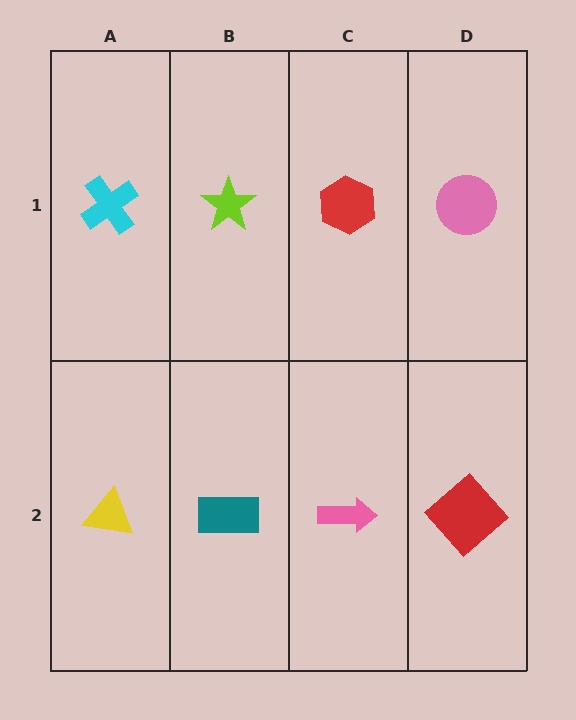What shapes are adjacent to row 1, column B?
A teal rectangle (row 2, column B), a cyan cross (row 1, column A), a red hexagon (row 1, column C).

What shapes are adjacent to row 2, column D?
A pink circle (row 1, column D), a pink arrow (row 2, column C).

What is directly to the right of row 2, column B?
A pink arrow.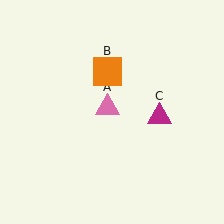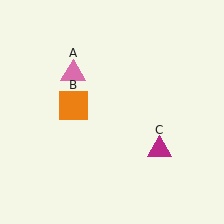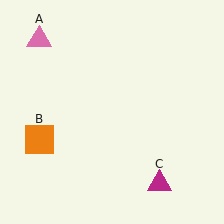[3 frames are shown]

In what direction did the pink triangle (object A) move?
The pink triangle (object A) moved up and to the left.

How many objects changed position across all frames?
3 objects changed position: pink triangle (object A), orange square (object B), magenta triangle (object C).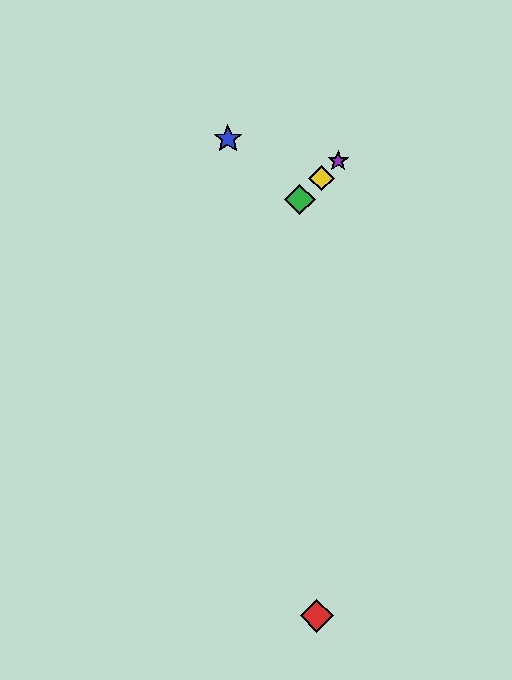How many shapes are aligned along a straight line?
3 shapes (the green diamond, the yellow diamond, the purple star) are aligned along a straight line.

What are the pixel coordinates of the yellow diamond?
The yellow diamond is at (321, 178).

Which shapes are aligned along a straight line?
The green diamond, the yellow diamond, the purple star are aligned along a straight line.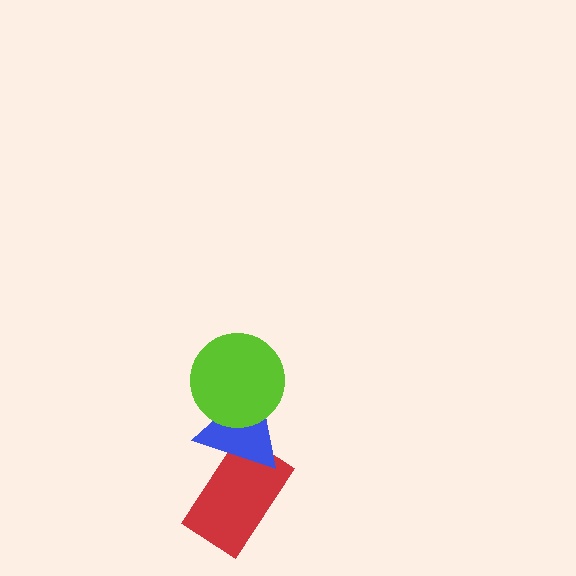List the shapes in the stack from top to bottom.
From top to bottom: the lime circle, the blue triangle, the red rectangle.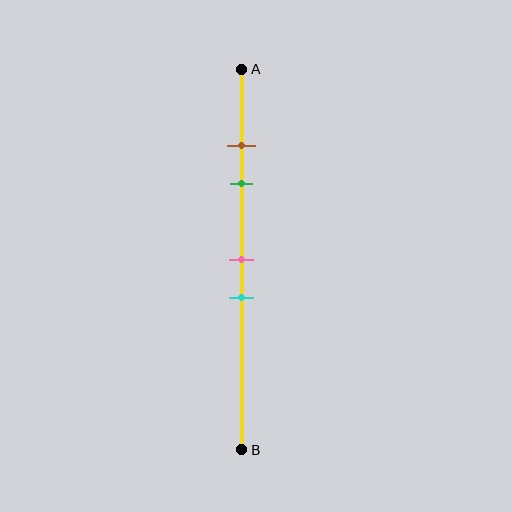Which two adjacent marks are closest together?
The brown and green marks are the closest adjacent pair.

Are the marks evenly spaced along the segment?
No, the marks are not evenly spaced.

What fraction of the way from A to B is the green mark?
The green mark is approximately 30% (0.3) of the way from A to B.